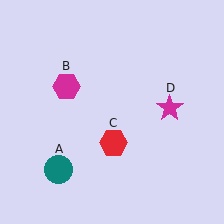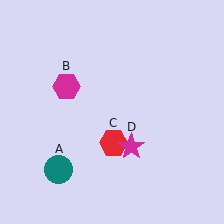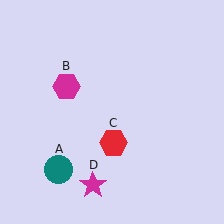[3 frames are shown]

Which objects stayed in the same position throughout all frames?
Teal circle (object A) and magenta hexagon (object B) and red hexagon (object C) remained stationary.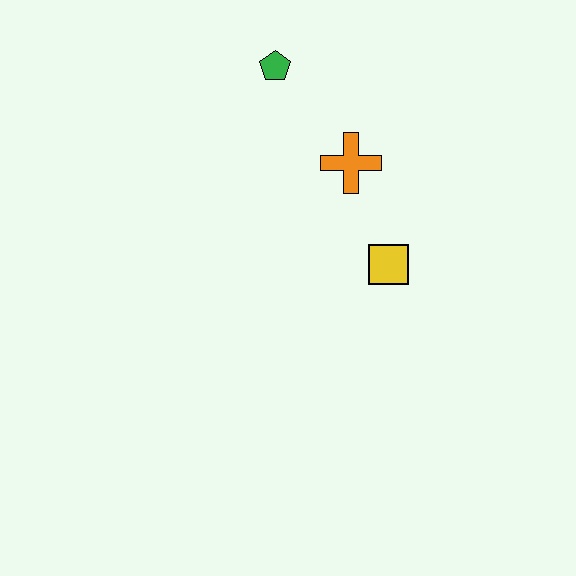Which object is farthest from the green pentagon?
The yellow square is farthest from the green pentagon.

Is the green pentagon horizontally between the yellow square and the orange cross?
No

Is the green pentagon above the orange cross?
Yes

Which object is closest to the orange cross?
The yellow square is closest to the orange cross.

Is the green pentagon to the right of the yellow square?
No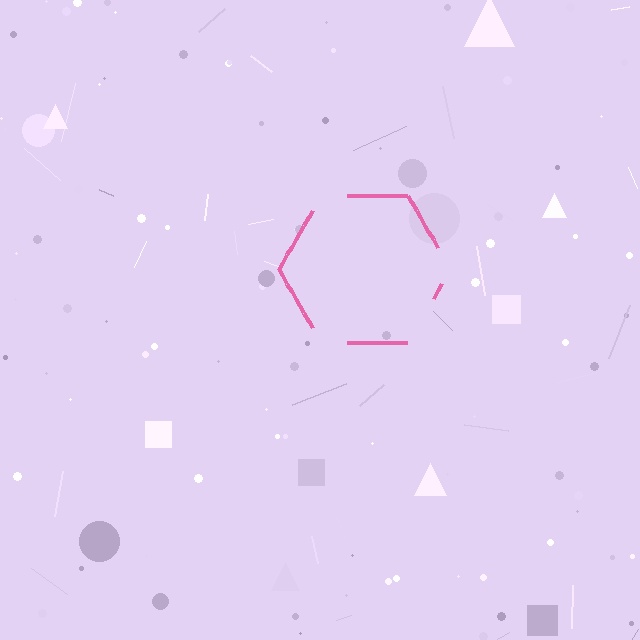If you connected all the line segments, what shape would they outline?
They would outline a hexagon.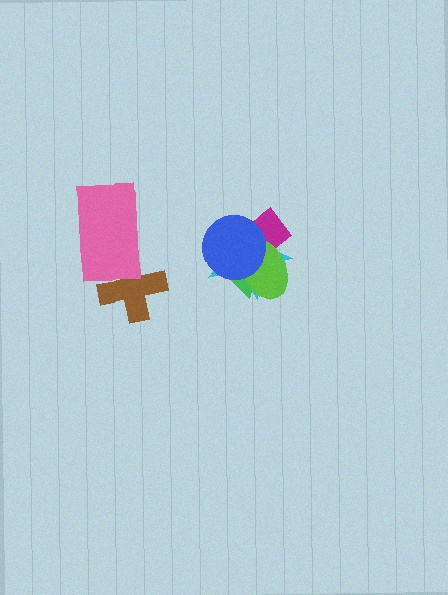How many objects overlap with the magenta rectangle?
4 objects overlap with the magenta rectangle.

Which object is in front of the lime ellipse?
The blue circle is in front of the lime ellipse.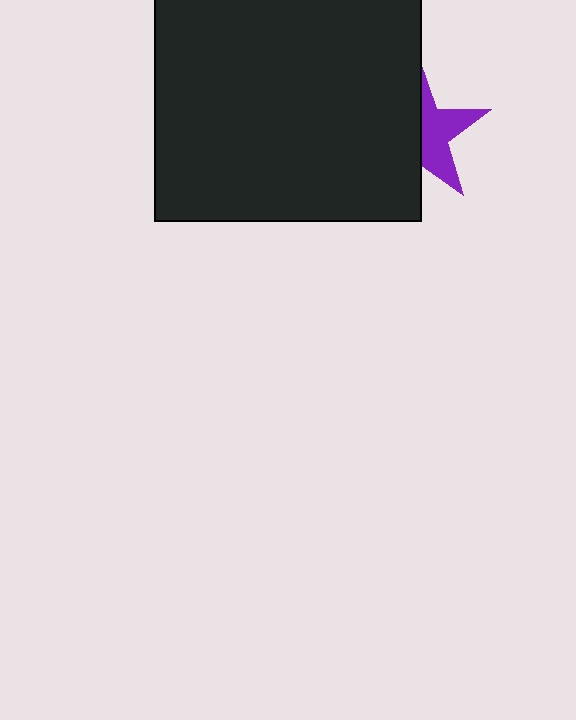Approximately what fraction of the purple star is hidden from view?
Roughly 55% of the purple star is hidden behind the black rectangle.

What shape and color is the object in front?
The object in front is a black rectangle.